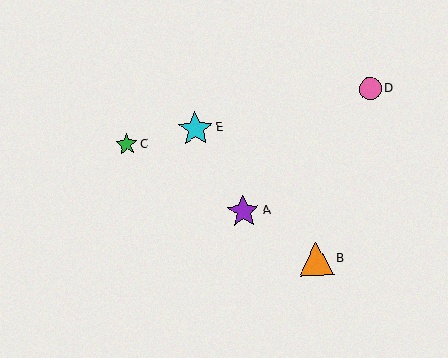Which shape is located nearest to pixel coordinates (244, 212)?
The purple star (labeled A) at (243, 212) is nearest to that location.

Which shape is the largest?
The cyan star (labeled E) is the largest.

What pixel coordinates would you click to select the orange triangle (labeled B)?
Click at (316, 259) to select the orange triangle B.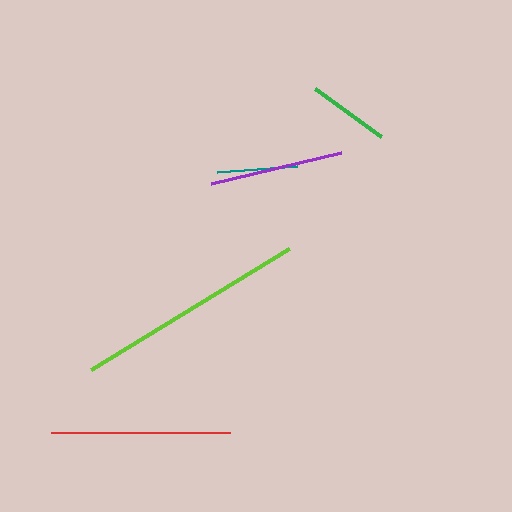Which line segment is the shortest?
The teal line is the shortest at approximately 80 pixels.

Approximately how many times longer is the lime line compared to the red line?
The lime line is approximately 1.3 times the length of the red line.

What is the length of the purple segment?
The purple segment is approximately 133 pixels long.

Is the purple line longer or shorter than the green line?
The purple line is longer than the green line.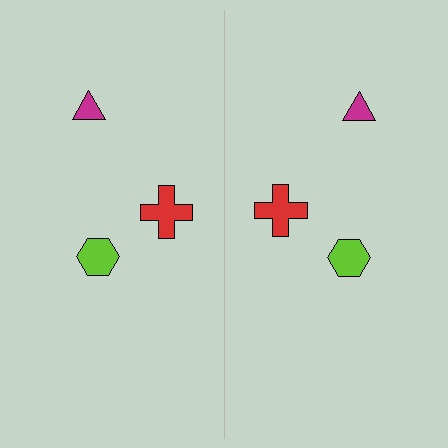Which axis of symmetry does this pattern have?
The pattern has a vertical axis of symmetry running through the center of the image.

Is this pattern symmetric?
Yes, this pattern has bilateral (reflection) symmetry.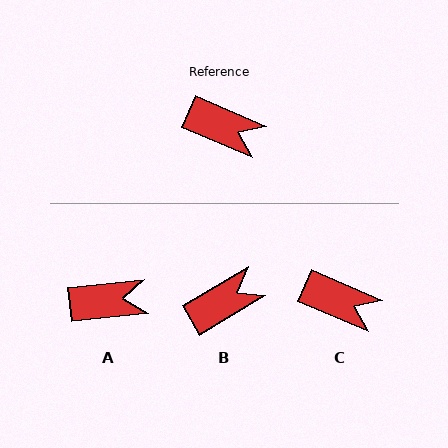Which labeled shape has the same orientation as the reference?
C.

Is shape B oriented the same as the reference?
No, it is off by about 54 degrees.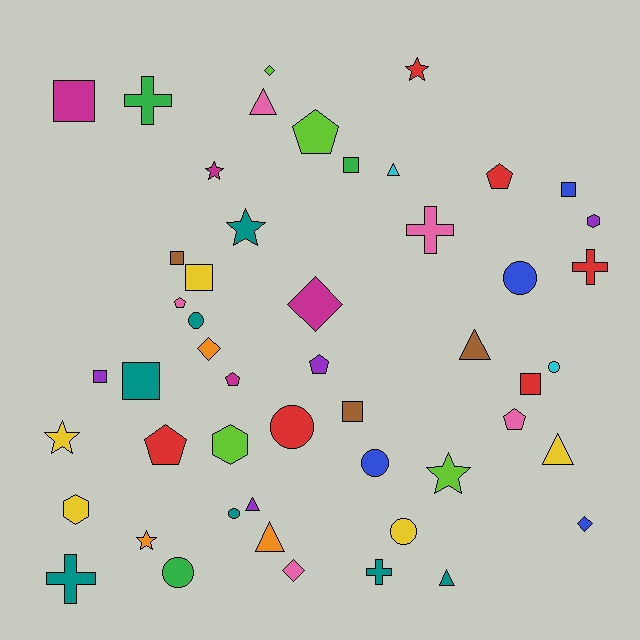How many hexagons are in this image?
There are 3 hexagons.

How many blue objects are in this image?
There are 4 blue objects.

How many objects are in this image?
There are 50 objects.